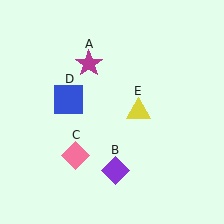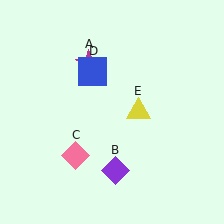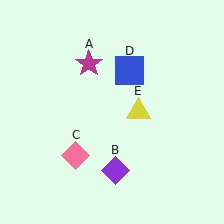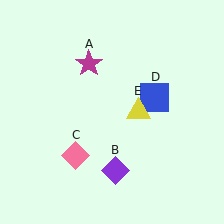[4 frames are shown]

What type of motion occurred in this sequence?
The blue square (object D) rotated clockwise around the center of the scene.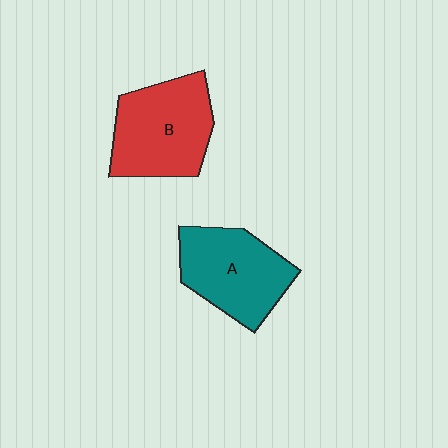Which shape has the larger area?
Shape B (red).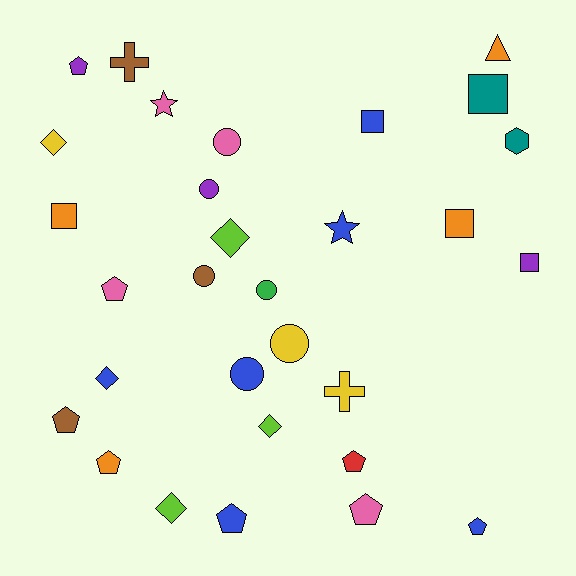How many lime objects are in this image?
There are 3 lime objects.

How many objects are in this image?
There are 30 objects.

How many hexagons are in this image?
There is 1 hexagon.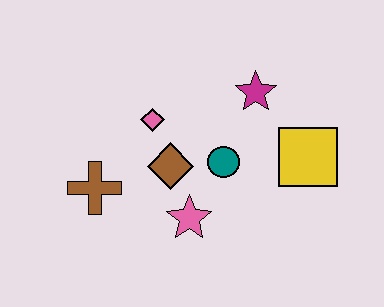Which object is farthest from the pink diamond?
The yellow square is farthest from the pink diamond.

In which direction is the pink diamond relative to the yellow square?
The pink diamond is to the left of the yellow square.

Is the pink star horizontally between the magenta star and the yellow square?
No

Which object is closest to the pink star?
The brown diamond is closest to the pink star.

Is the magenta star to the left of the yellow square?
Yes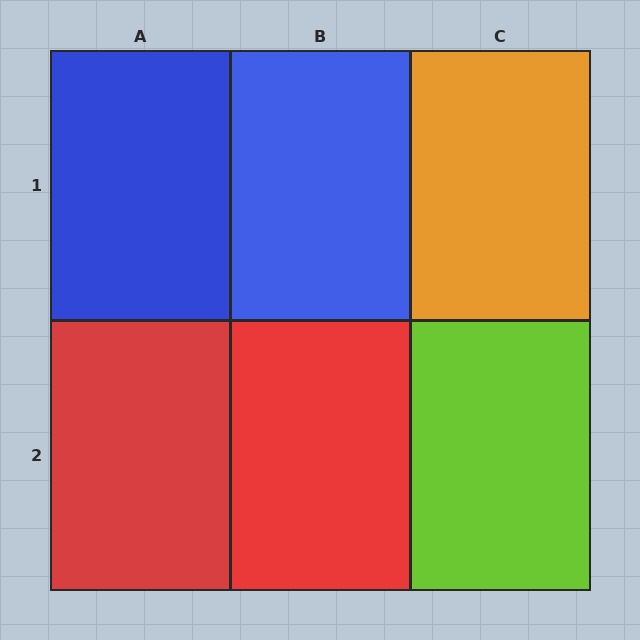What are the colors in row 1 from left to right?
Blue, blue, orange.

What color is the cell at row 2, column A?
Red.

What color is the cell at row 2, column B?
Red.